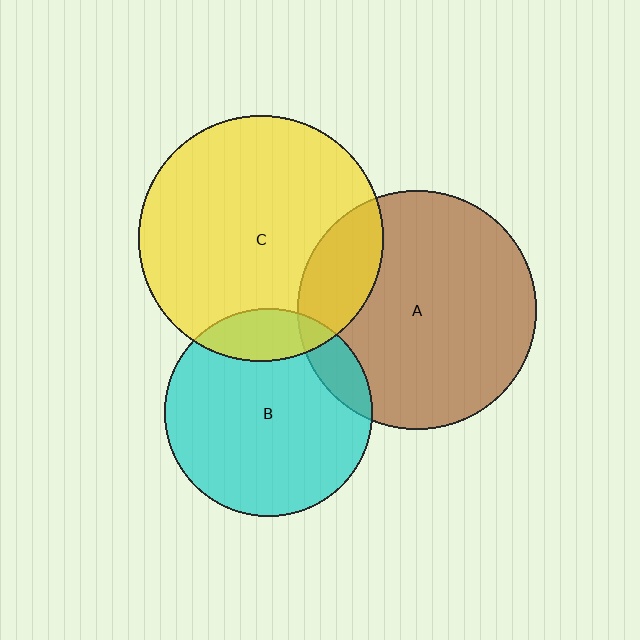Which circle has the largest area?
Circle C (yellow).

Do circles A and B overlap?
Yes.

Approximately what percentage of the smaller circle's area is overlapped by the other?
Approximately 10%.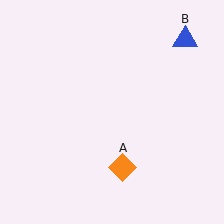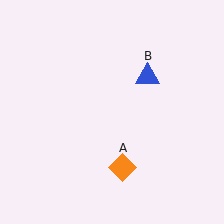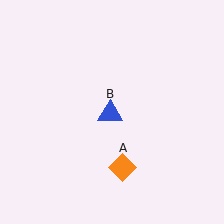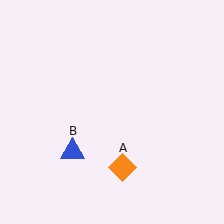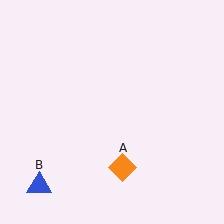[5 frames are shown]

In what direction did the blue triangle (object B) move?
The blue triangle (object B) moved down and to the left.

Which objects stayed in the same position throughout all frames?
Orange diamond (object A) remained stationary.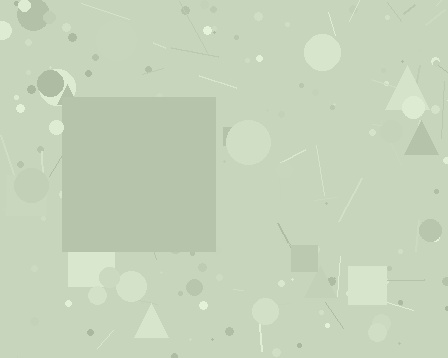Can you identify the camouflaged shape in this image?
The camouflaged shape is a square.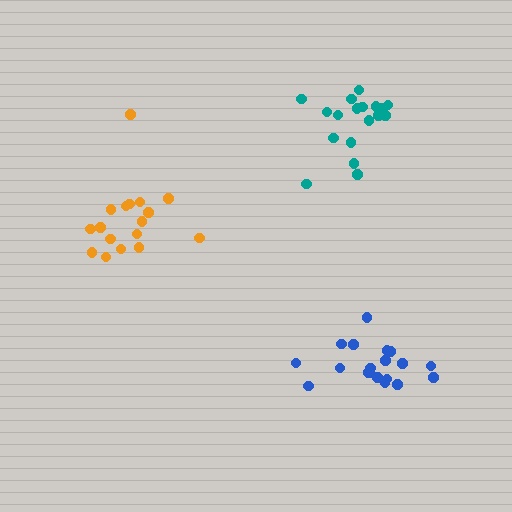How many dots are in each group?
Group 1: 19 dots, Group 2: 17 dots, Group 3: 18 dots (54 total).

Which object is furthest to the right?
The blue cluster is rightmost.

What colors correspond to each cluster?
The clusters are colored: blue, orange, teal.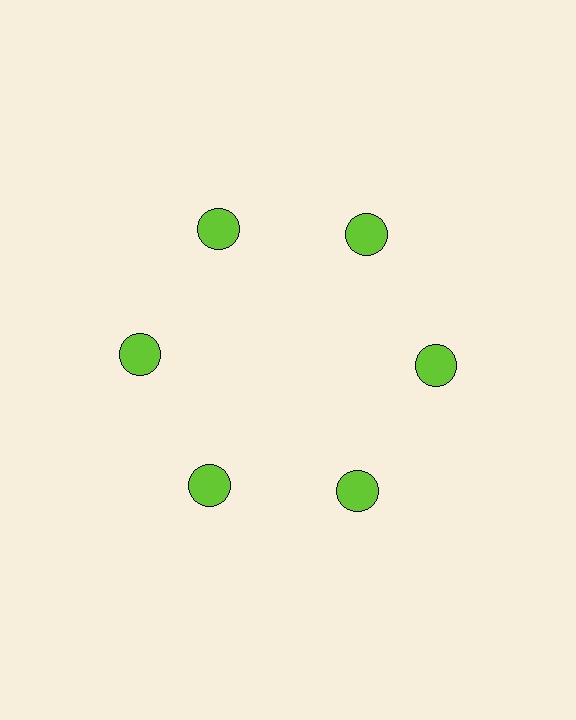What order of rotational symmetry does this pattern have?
This pattern has 6-fold rotational symmetry.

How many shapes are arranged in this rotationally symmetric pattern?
There are 6 shapes, arranged in 6 groups of 1.